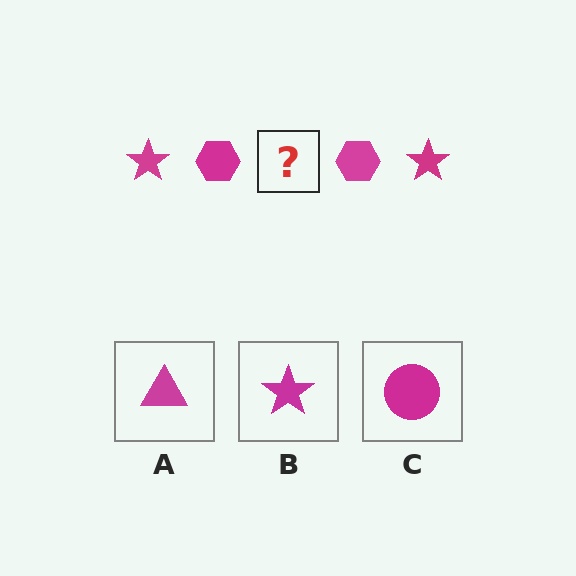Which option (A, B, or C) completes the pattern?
B.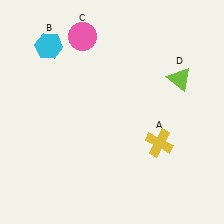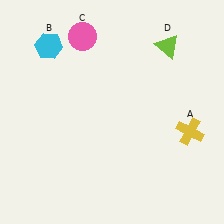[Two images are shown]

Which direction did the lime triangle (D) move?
The lime triangle (D) moved up.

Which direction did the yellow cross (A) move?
The yellow cross (A) moved right.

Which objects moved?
The objects that moved are: the yellow cross (A), the lime triangle (D).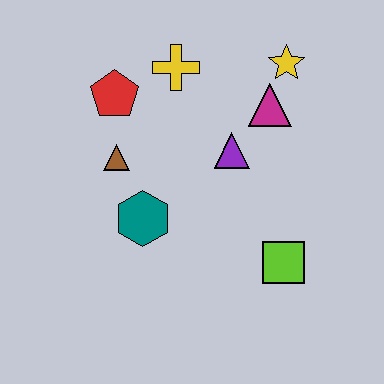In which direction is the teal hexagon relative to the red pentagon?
The teal hexagon is below the red pentagon.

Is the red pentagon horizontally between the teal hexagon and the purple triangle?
No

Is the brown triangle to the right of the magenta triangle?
No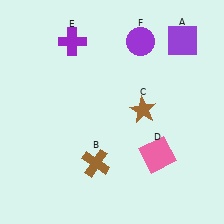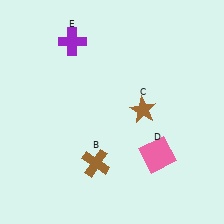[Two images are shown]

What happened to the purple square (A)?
The purple square (A) was removed in Image 2. It was in the top-right area of Image 1.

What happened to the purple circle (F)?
The purple circle (F) was removed in Image 2. It was in the top-right area of Image 1.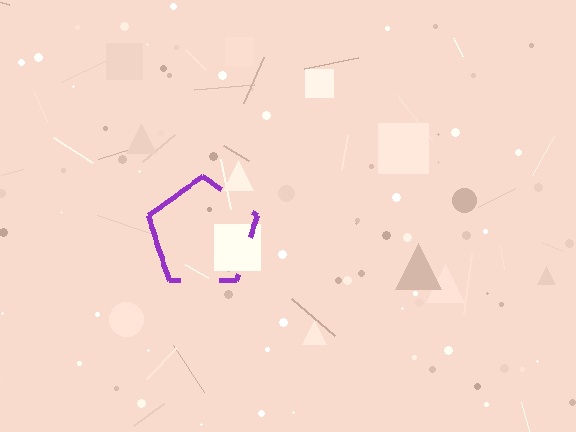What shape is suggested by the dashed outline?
The dashed outline suggests a pentagon.